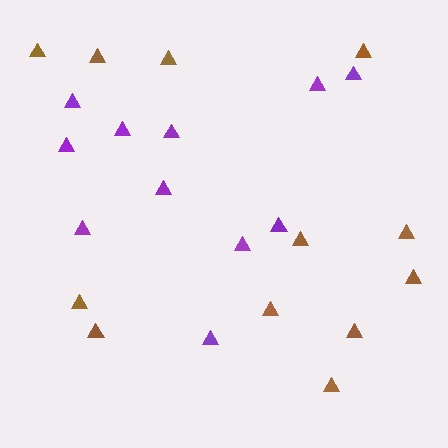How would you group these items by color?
There are 2 groups: one group of purple triangles (11) and one group of brown triangles (12).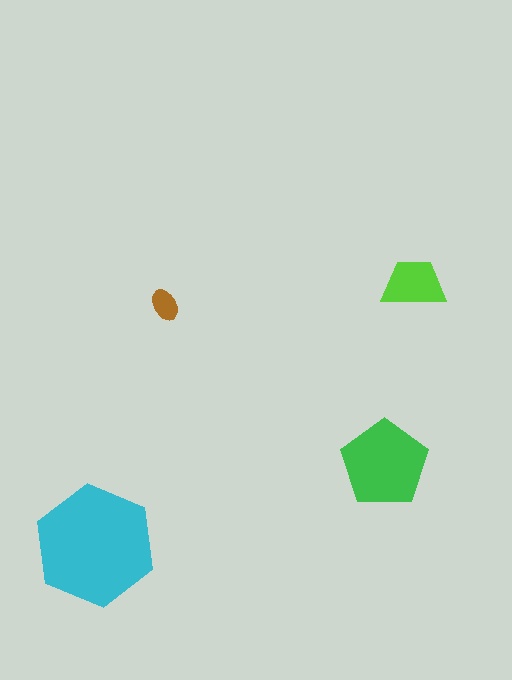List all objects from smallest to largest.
The brown ellipse, the lime trapezoid, the green pentagon, the cyan hexagon.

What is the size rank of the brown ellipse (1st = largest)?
4th.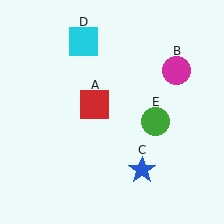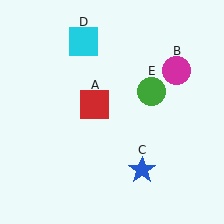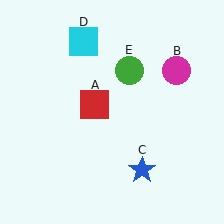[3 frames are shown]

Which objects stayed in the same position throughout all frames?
Red square (object A) and magenta circle (object B) and blue star (object C) and cyan square (object D) remained stationary.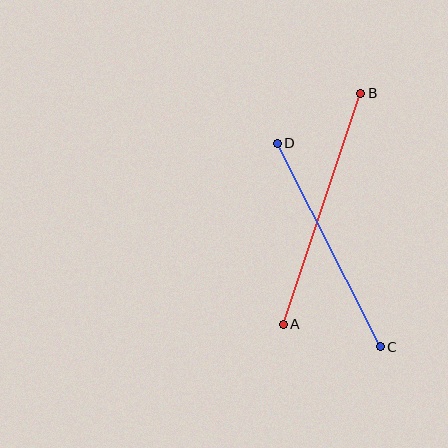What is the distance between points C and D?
The distance is approximately 228 pixels.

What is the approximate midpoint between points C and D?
The midpoint is at approximately (329, 245) pixels.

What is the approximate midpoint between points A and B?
The midpoint is at approximately (322, 209) pixels.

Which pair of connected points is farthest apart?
Points A and B are farthest apart.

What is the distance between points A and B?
The distance is approximately 244 pixels.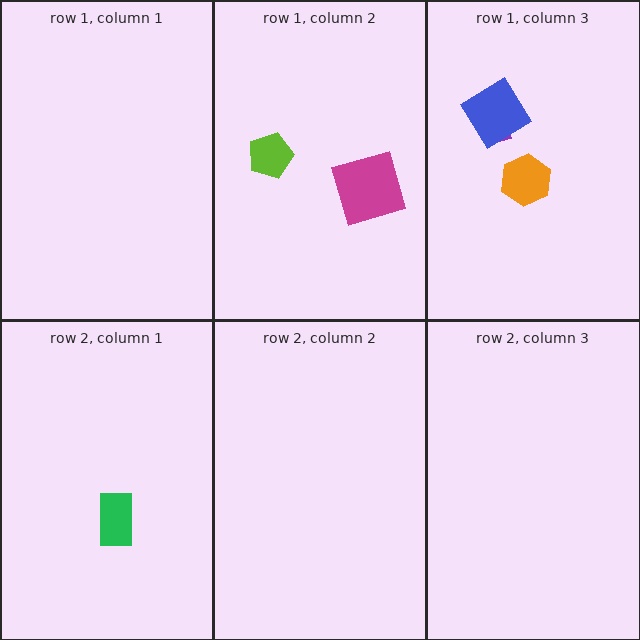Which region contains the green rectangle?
The row 2, column 1 region.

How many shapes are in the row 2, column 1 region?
1.